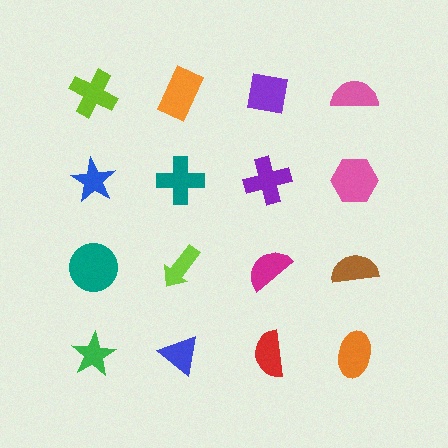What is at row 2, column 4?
A pink hexagon.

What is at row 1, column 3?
A purple square.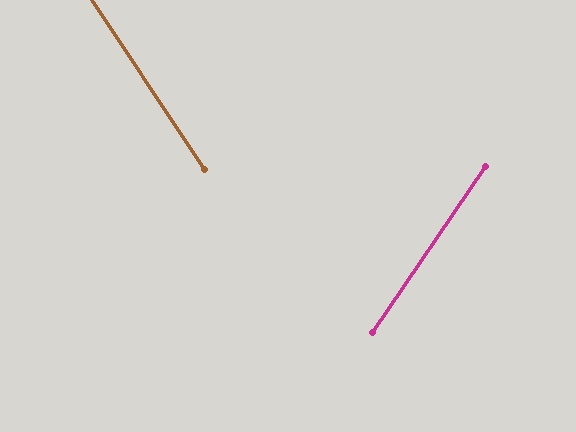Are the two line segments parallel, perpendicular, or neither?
Neither parallel nor perpendicular — they differ by about 68°.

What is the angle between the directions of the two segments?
Approximately 68 degrees.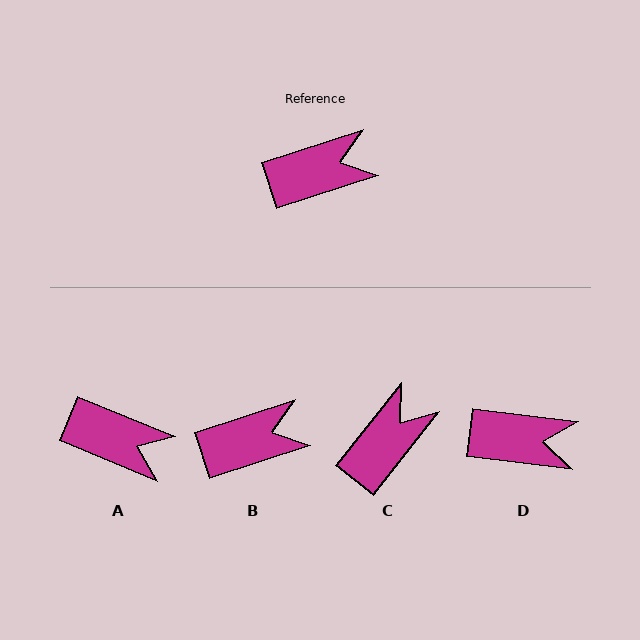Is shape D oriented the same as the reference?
No, it is off by about 25 degrees.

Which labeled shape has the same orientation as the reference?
B.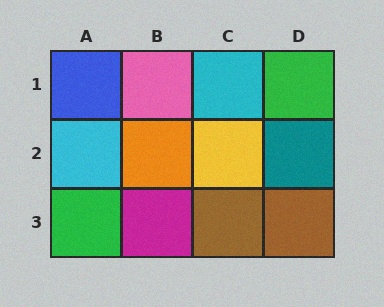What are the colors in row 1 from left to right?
Blue, pink, cyan, green.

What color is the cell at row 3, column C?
Brown.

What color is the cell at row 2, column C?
Yellow.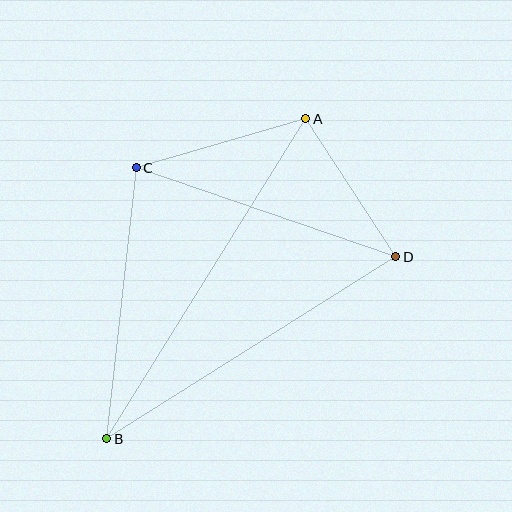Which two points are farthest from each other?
Points A and B are farthest from each other.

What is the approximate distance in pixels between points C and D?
The distance between C and D is approximately 274 pixels.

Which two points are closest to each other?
Points A and D are closest to each other.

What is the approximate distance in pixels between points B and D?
The distance between B and D is approximately 341 pixels.